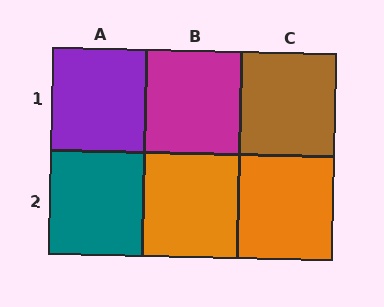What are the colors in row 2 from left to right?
Teal, orange, orange.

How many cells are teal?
1 cell is teal.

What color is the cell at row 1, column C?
Brown.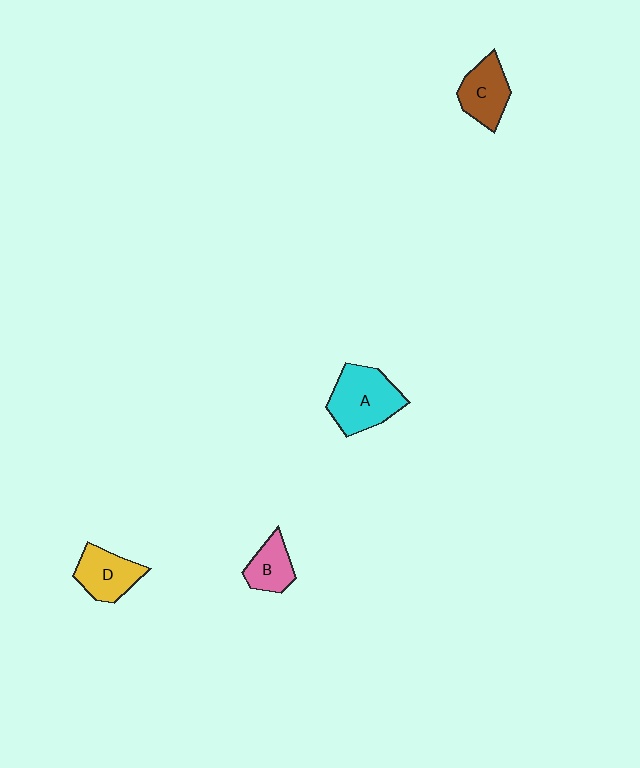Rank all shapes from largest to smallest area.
From largest to smallest: A (cyan), D (yellow), C (brown), B (pink).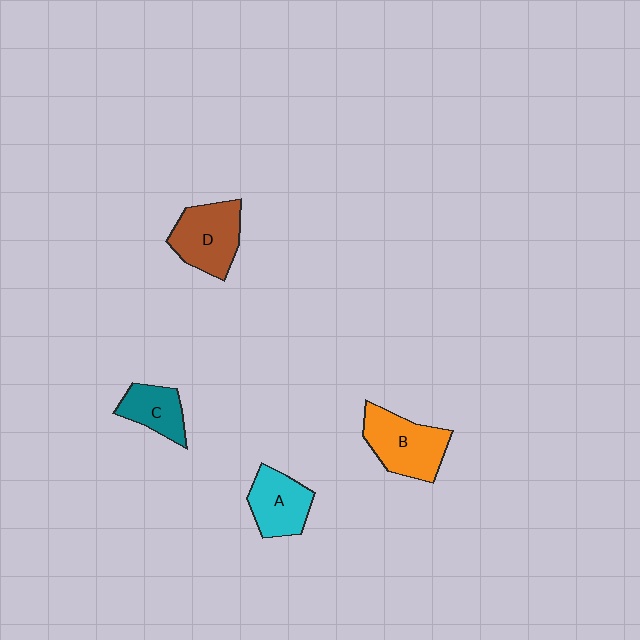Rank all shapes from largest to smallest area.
From largest to smallest: B (orange), D (brown), A (cyan), C (teal).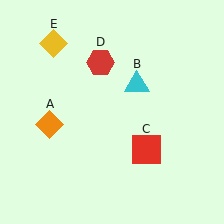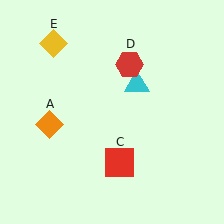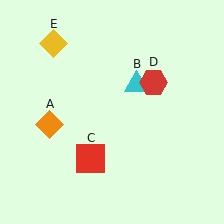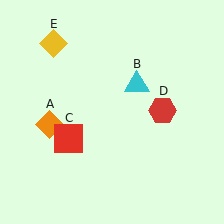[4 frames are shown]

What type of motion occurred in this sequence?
The red square (object C), red hexagon (object D) rotated clockwise around the center of the scene.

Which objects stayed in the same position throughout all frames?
Orange diamond (object A) and cyan triangle (object B) and yellow diamond (object E) remained stationary.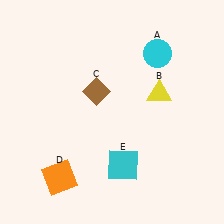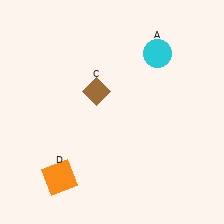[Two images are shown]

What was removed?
The yellow triangle (B), the cyan square (E) were removed in Image 2.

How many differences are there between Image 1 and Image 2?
There are 2 differences between the two images.